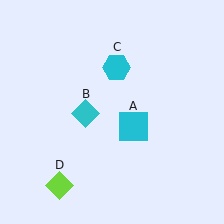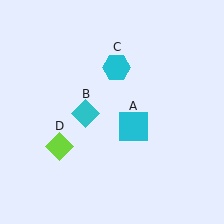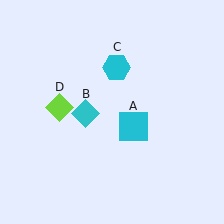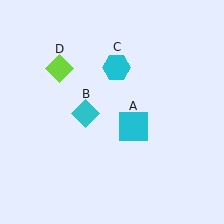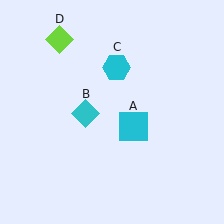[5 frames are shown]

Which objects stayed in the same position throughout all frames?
Cyan square (object A) and cyan diamond (object B) and cyan hexagon (object C) remained stationary.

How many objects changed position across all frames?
1 object changed position: lime diamond (object D).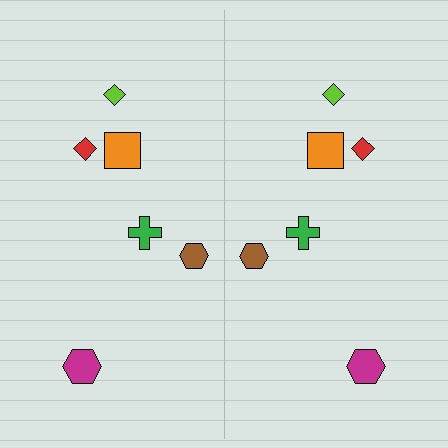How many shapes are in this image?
There are 12 shapes in this image.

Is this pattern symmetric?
Yes, this pattern has bilateral (reflection) symmetry.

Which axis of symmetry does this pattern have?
The pattern has a vertical axis of symmetry running through the center of the image.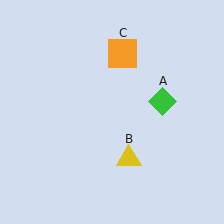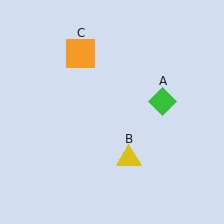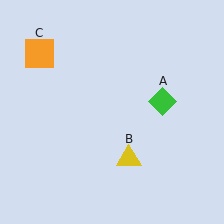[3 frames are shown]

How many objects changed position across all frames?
1 object changed position: orange square (object C).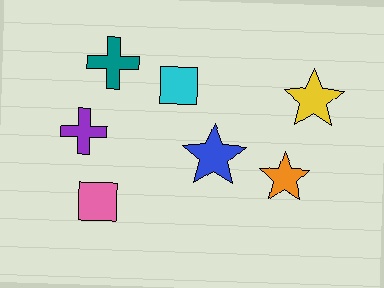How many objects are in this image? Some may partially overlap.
There are 7 objects.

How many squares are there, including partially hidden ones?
There are 2 squares.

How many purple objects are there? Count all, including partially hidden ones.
There is 1 purple object.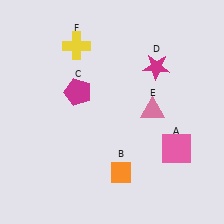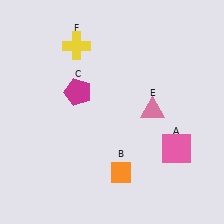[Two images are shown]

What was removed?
The magenta star (D) was removed in Image 2.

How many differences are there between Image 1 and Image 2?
There is 1 difference between the two images.